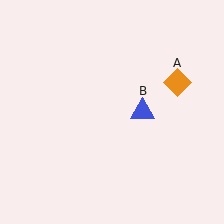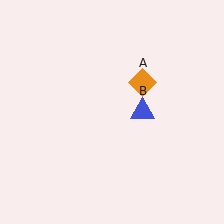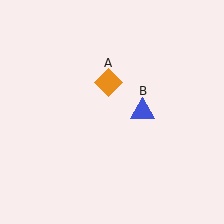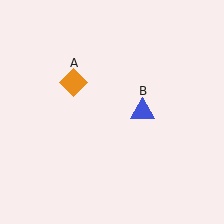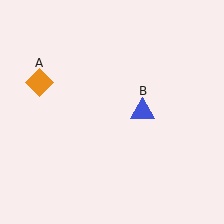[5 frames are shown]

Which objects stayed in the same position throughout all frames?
Blue triangle (object B) remained stationary.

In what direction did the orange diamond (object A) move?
The orange diamond (object A) moved left.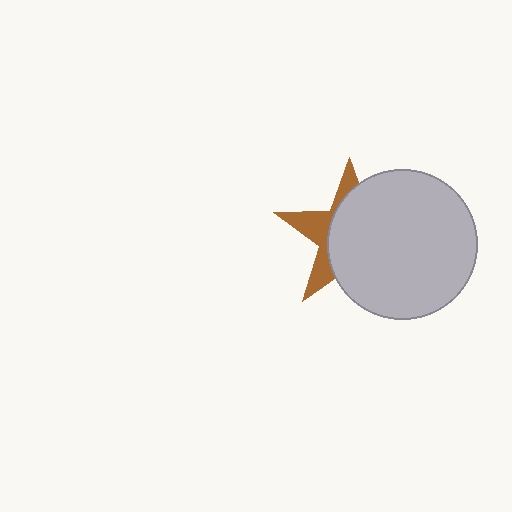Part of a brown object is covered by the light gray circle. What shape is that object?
It is a star.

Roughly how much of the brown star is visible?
A small part of it is visible (roughly 33%).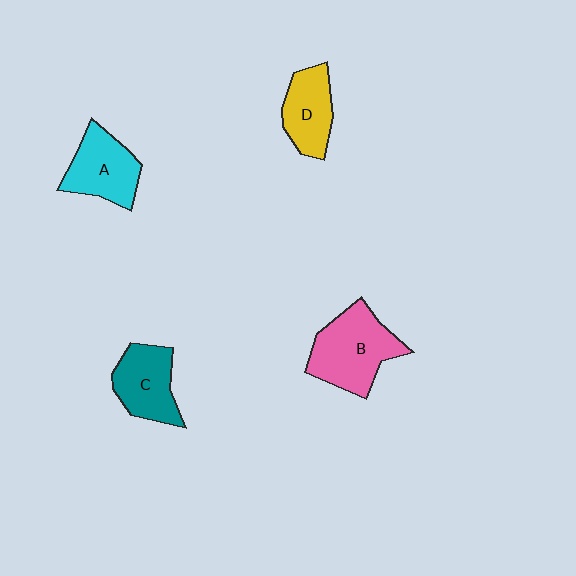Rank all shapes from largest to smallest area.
From largest to smallest: B (pink), A (cyan), C (teal), D (yellow).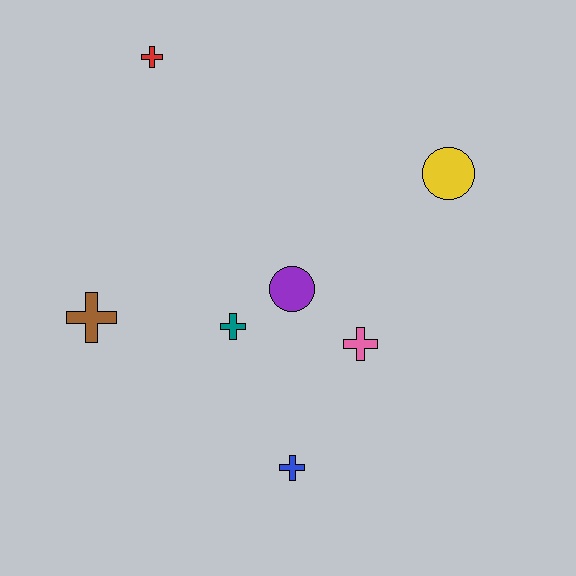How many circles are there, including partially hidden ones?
There are 2 circles.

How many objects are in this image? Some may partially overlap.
There are 7 objects.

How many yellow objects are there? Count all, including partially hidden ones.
There is 1 yellow object.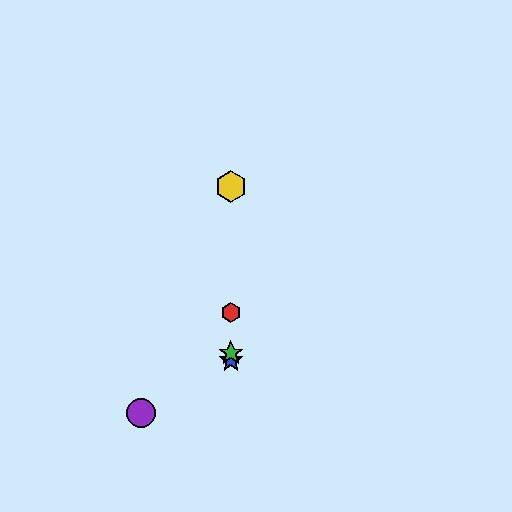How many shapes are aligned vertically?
4 shapes (the red hexagon, the blue star, the green star, the yellow hexagon) are aligned vertically.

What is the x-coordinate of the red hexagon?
The red hexagon is at x≈231.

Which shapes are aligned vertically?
The red hexagon, the blue star, the green star, the yellow hexagon are aligned vertically.